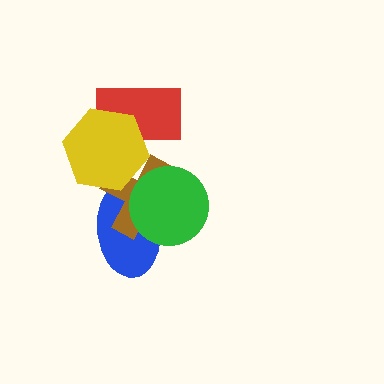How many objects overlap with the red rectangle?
1 object overlaps with the red rectangle.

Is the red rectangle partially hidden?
Yes, it is partially covered by another shape.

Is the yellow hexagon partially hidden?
No, no other shape covers it.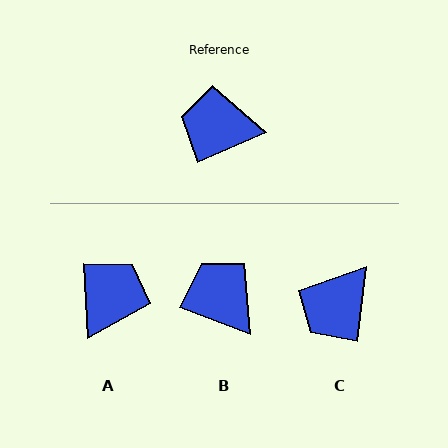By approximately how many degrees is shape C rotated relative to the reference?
Approximately 60 degrees counter-clockwise.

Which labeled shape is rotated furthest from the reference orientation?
A, about 110 degrees away.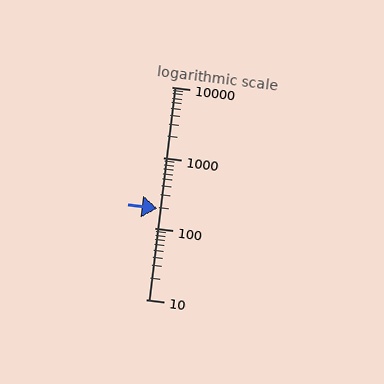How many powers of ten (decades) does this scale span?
The scale spans 3 decades, from 10 to 10000.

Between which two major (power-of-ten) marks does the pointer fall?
The pointer is between 100 and 1000.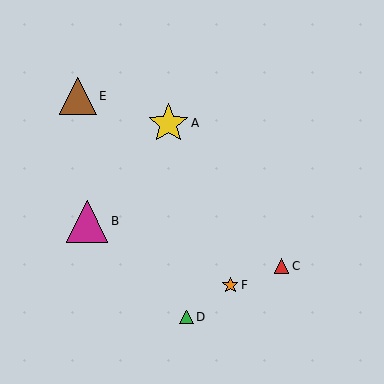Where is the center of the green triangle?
The center of the green triangle is at (187, 317).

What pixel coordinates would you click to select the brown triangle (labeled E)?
Click at (78, 96) to select the brown triangle E.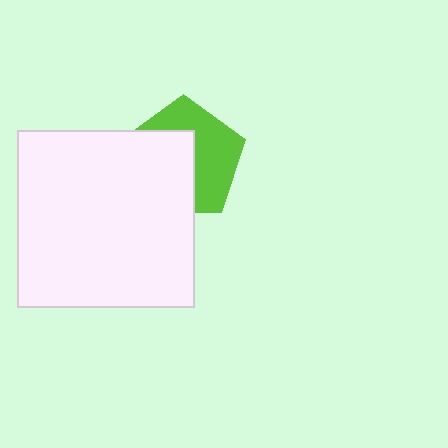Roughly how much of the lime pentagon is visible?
About half of it is visible (roughly 49%).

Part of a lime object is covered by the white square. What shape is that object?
It is a pentagon.